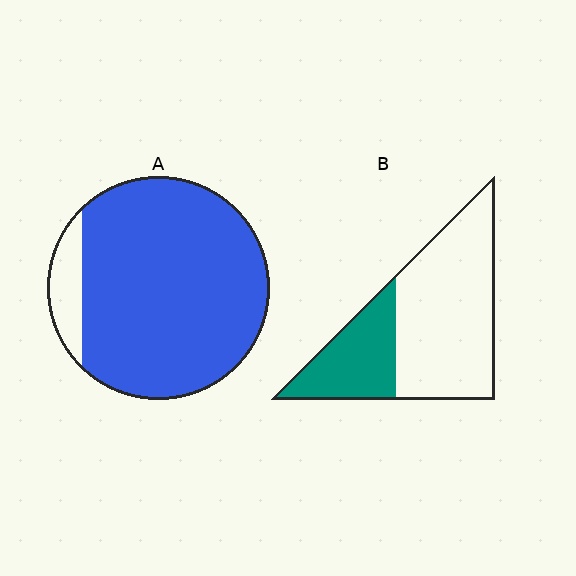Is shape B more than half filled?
No.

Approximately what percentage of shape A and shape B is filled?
A is approximately 90% and B is approximately 30%.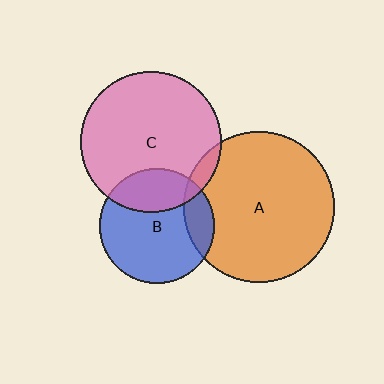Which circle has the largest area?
Circle A (orange).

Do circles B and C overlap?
Yes.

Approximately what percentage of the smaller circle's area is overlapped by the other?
Approximately 30%.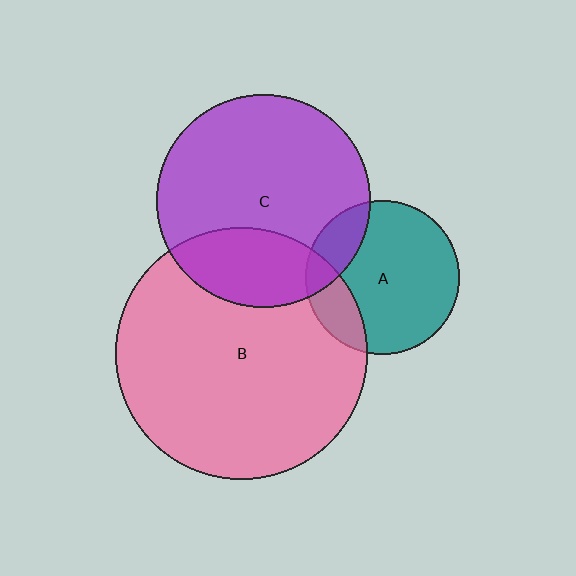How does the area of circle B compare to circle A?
Approximately 2.7 times.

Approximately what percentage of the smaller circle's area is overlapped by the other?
Approximately 20%.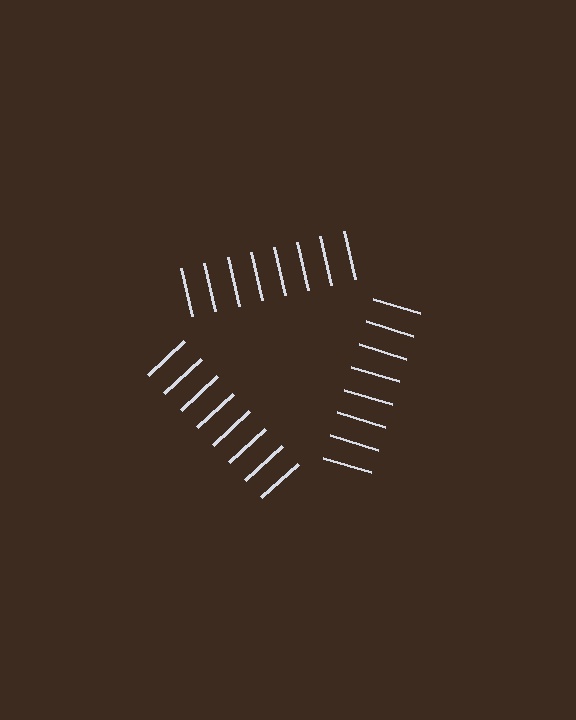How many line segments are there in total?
24 — 8 along each of the 3 edges.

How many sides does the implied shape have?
3 sides — the line-ends trace a triangle.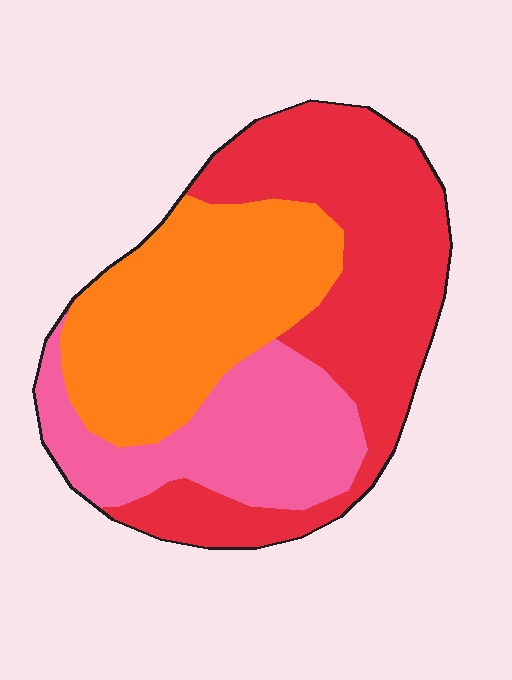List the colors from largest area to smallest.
From largest to smallest: red, orange, pink.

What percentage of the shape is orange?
Orange takes up about one third (1/3) of the shape.